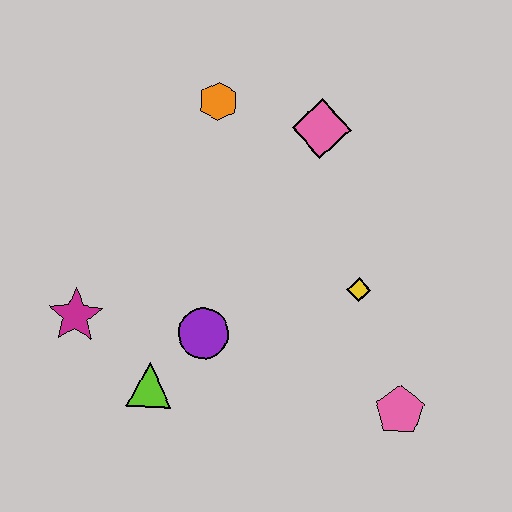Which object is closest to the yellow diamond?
The pink pentagon is closest to the yellow diamond.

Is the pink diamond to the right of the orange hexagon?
Yes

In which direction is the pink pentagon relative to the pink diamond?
The pink pentagon is below the pink diamond.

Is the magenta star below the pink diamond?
Yes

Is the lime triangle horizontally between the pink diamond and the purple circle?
No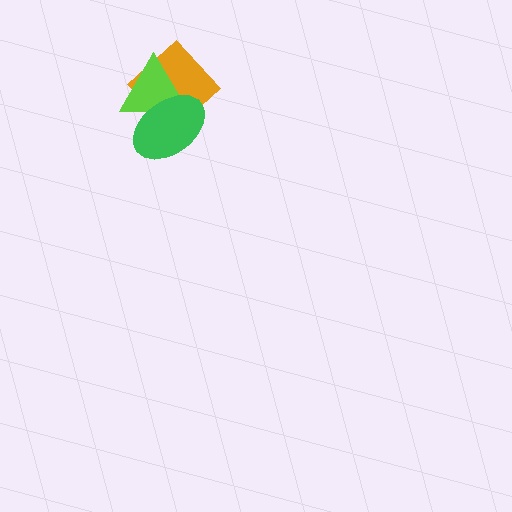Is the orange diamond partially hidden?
Yes, it is partially covered by another shape.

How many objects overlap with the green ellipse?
2 objects overlap with the green ellipse.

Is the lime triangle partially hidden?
Yes, it is partially covered by another shape.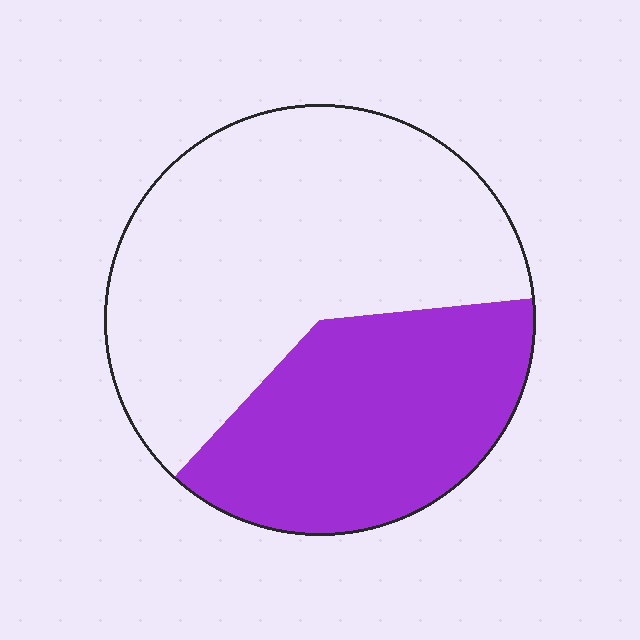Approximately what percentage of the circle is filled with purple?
Approximately 40%.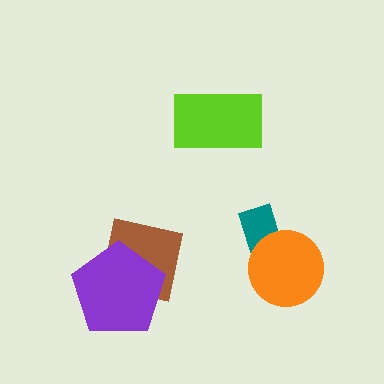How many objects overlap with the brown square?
1 object overlaps with the brown square.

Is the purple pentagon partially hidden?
No, no other shape covers it.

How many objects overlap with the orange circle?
1 object overlaps with the orange circle.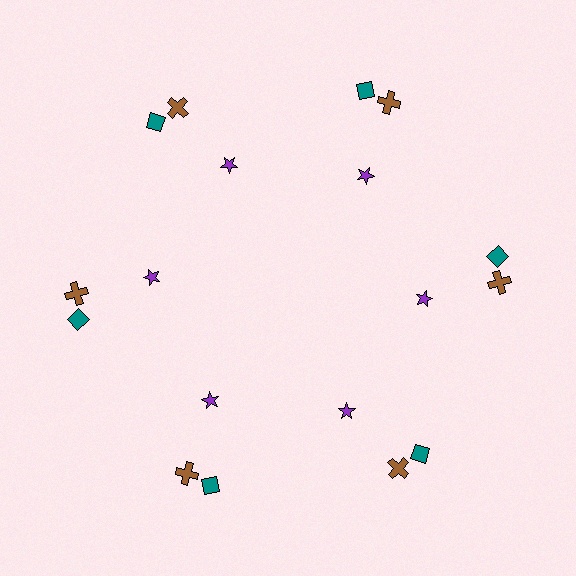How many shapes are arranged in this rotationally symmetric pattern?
There are 18 shapes, arranged in 6 groups of 3.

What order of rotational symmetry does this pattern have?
This pattern has 6-fold rotational symmetry.